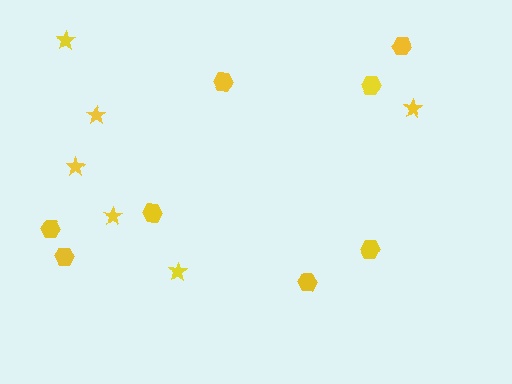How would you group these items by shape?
There are 2 groups: one group of hexagons (8) and one group of stars (6).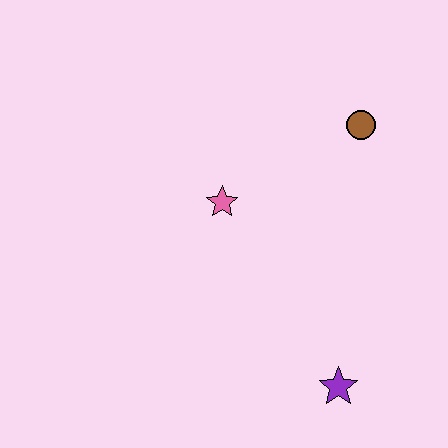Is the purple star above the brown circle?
No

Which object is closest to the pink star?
The brown circle is closest to the pink star.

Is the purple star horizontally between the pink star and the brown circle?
Yes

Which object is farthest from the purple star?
The brown circle is farthest from the purple star.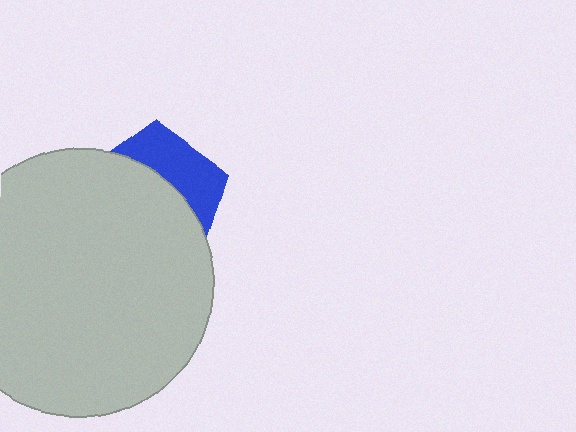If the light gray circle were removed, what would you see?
You would see the complete blue pentagon.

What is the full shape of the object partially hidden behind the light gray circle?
The partially hidden object is a blue pentagon.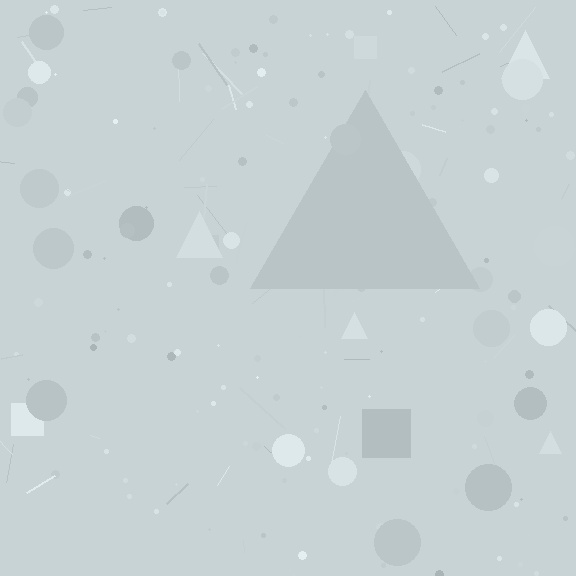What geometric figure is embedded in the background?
A triangle is embedded in the background.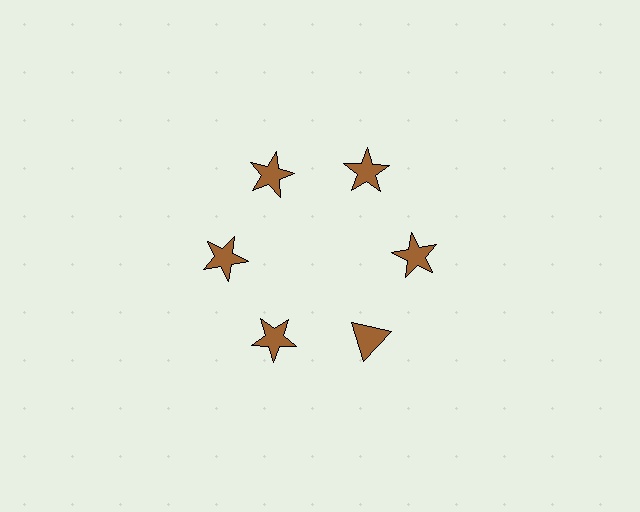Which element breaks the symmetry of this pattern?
The brown triangle at roughly the 5 o'clock position breaks the symmetry. All other shapes are brown stars.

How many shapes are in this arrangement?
There are 6 shapes arranged in a ring pattern.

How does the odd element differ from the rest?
It has a different shape: triangle instead of star.